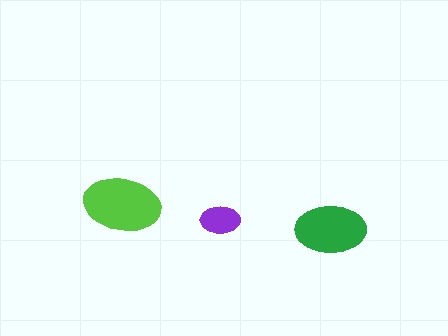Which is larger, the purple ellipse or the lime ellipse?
The lime one.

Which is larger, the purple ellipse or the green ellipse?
The green one.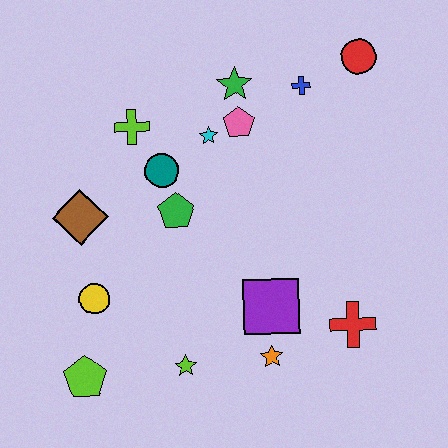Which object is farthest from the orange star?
The red circle is farthest from the orange star.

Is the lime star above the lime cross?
No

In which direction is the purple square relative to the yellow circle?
The purple square is to the right of the yellow circle.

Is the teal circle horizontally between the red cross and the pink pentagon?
No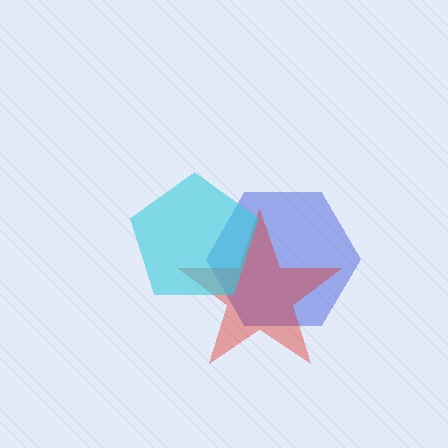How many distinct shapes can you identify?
There are 3 distinct shapes: a blue hexagon, a red star, a cyan pentagon.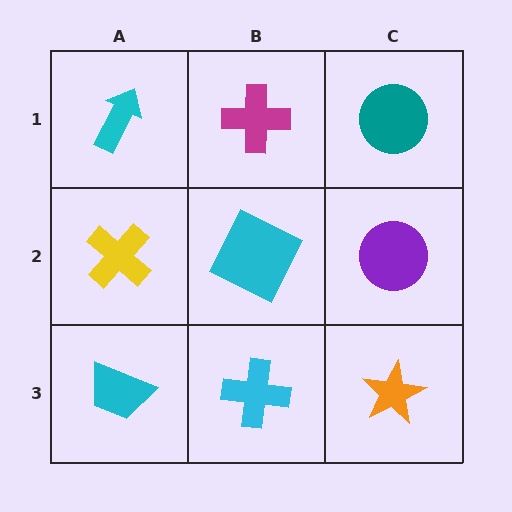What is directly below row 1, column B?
A cyan square.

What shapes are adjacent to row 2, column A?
A cyan arrow (row 1, column A), a cyan trapezoid (row 3, column A), a cyan square (row 2, column B).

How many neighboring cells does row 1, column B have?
3.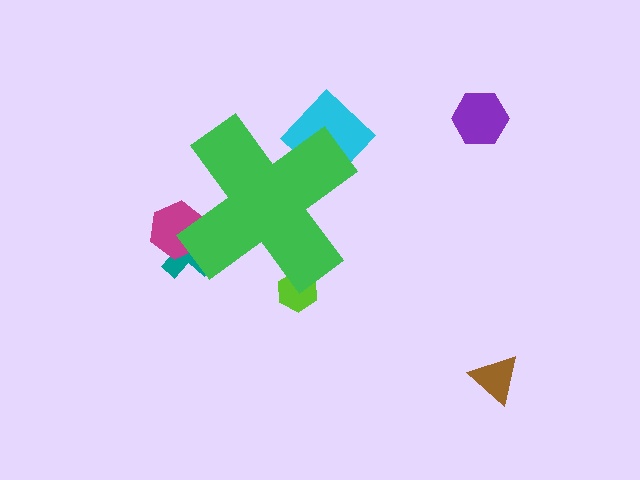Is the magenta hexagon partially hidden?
Yes, the magenta hexagon is partially hidden behind the green cross.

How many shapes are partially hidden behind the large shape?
4 shapes are partially hidden.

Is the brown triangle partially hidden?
No, the brown triangle is fully visible.